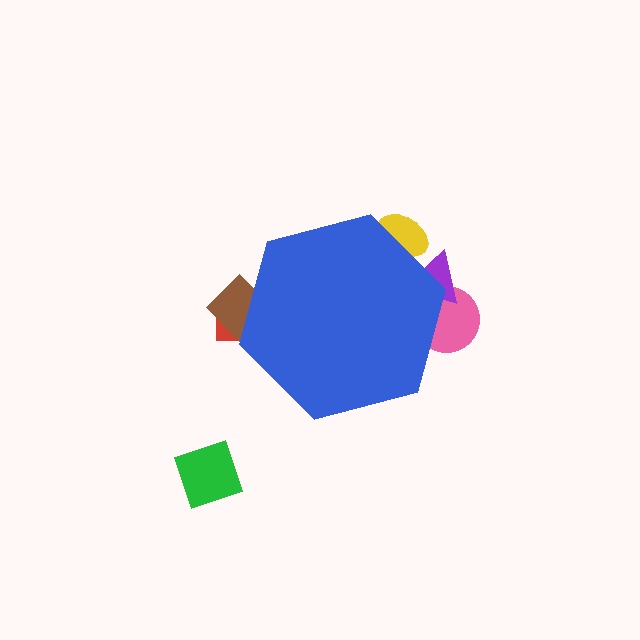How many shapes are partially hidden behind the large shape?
5 shapes are partially hidden.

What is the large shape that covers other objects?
A blue hexagon.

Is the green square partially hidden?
No, the green square is fully visible.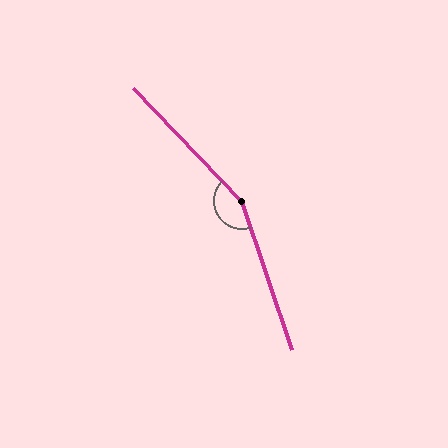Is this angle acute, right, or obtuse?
It is obtuse.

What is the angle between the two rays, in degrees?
Approximately 154 degrees.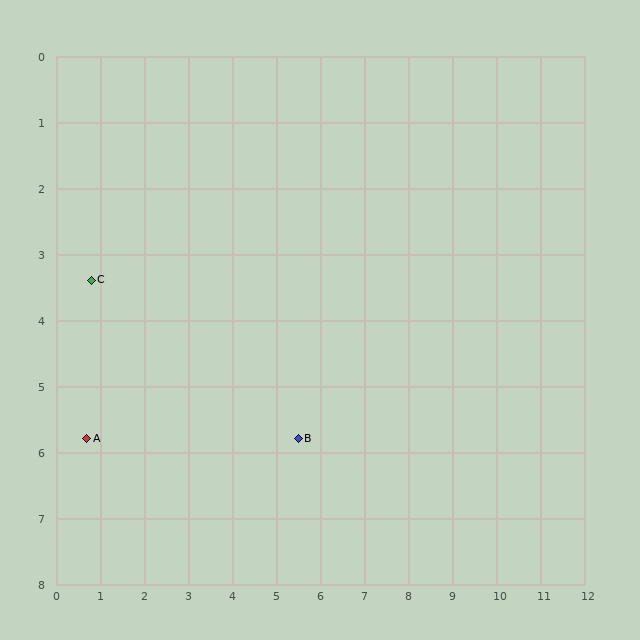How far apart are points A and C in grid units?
Points A and C are about 2.4 grid units apart.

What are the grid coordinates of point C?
Point C is at approximately (0.8, 3.4).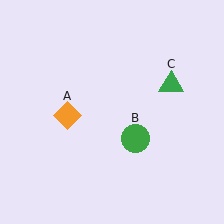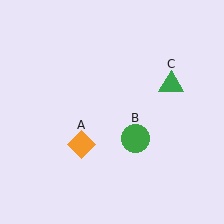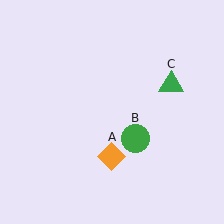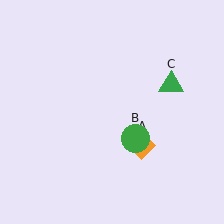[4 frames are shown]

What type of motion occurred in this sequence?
The orange diamond (object A) rotated counterclockwise around the center of the scene.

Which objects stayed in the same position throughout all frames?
Green circle (object B) and green triangle (object C) remained stationary.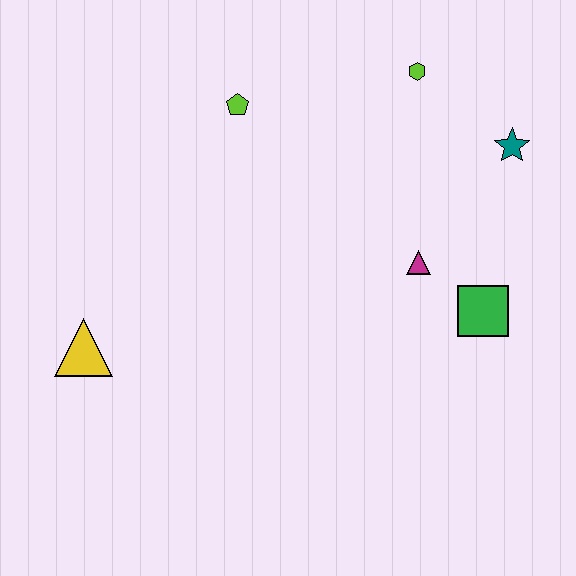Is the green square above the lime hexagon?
No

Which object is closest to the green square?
The magenta triangle is closest to the green square.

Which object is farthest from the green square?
The yellow triangle is farthest from the green square.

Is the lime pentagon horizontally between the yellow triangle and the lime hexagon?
Yes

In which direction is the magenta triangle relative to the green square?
The magenta triangle is to the left of the green square.